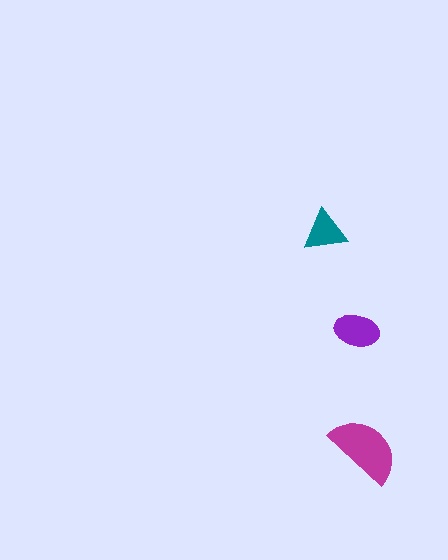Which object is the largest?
The magenta semicircle.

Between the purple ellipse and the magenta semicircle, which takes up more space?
The magenta semicircle.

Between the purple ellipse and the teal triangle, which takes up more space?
The purple ellipse.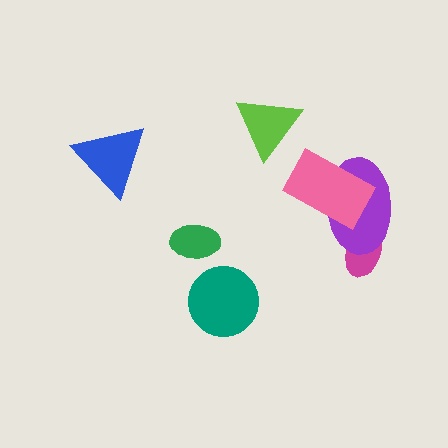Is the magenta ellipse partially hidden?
Yes, it is partially covered by another shape.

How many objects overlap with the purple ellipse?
2 objects overlap with the purple ellipse.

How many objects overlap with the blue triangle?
0 objects overlap with the blue triangle.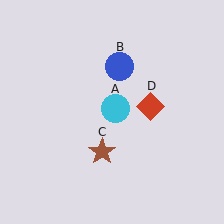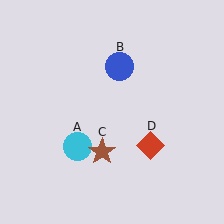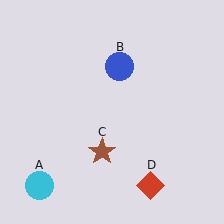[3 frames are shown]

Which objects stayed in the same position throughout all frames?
Blue circle (object B) and brown star (object C) remained stationary.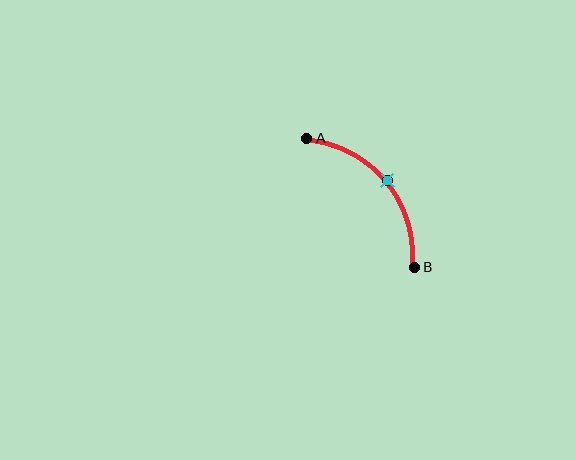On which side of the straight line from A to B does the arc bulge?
The arc bulges above and to the right of the straight line connecting A and B.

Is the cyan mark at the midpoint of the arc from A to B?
Yes. The cyan mark lies on the arc at equal arc-length from both A and B — it is the arc midpoint.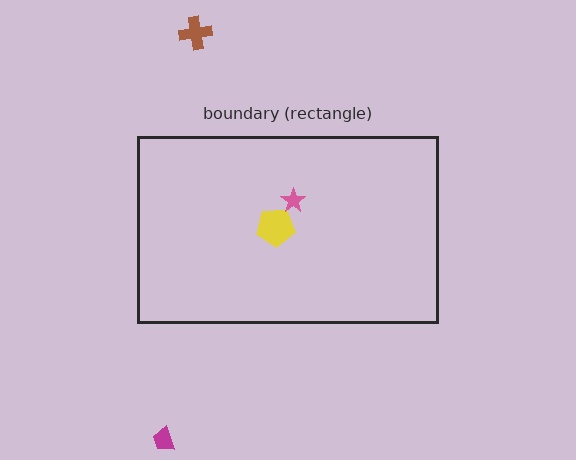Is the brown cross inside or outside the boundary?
Outside.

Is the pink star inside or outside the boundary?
Inside.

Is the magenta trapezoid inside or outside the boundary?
Outside.